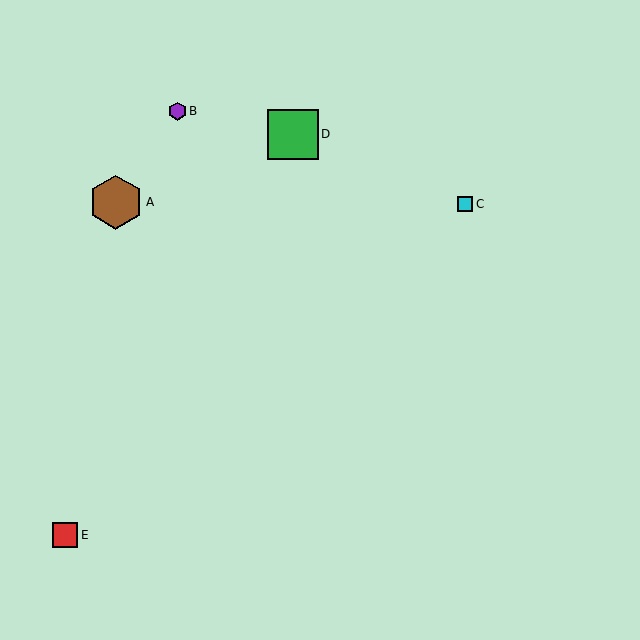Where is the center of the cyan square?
The center of the cyan square is at (465, 204).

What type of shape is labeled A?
Shape A is a brown hexagon.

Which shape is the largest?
The brown hexagon (labeled A) is the largest.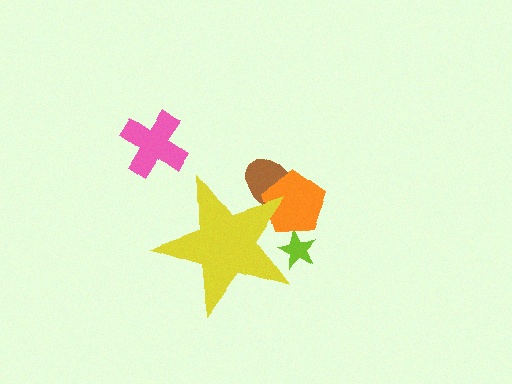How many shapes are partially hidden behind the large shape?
3 shapes are partially hidden.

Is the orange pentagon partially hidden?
Yes, the orange pentagon is partially hidden behind the yellow star.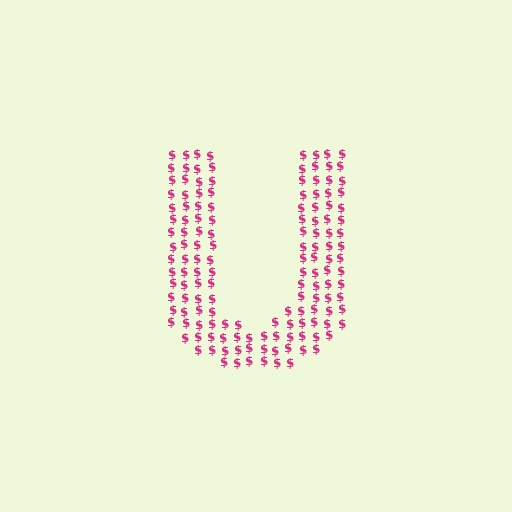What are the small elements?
The small elements are dollar signs.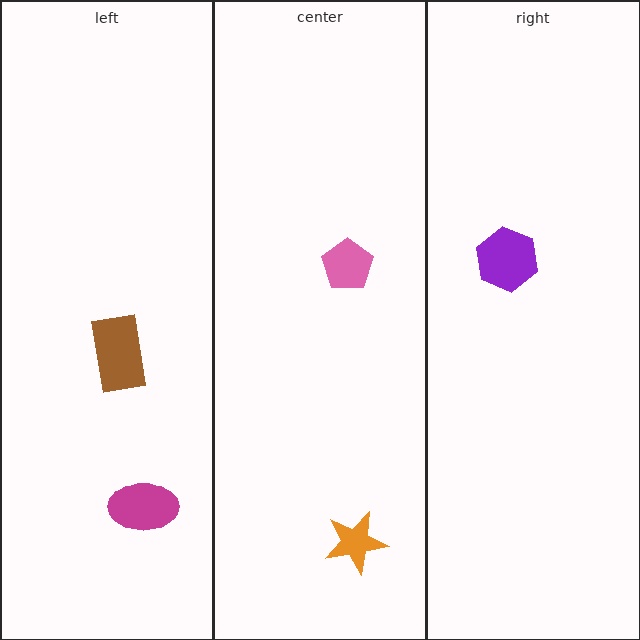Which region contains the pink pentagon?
The center region.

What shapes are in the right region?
The purple hexagon.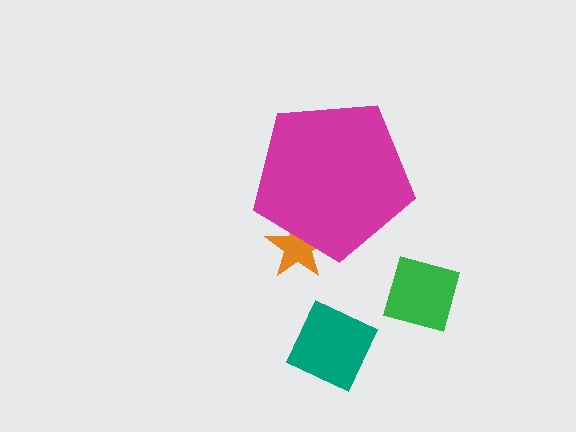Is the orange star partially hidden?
Yes, the orange star is partially hidden behind the magenta pentagon.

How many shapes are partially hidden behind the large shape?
1 shape is partially hidden.